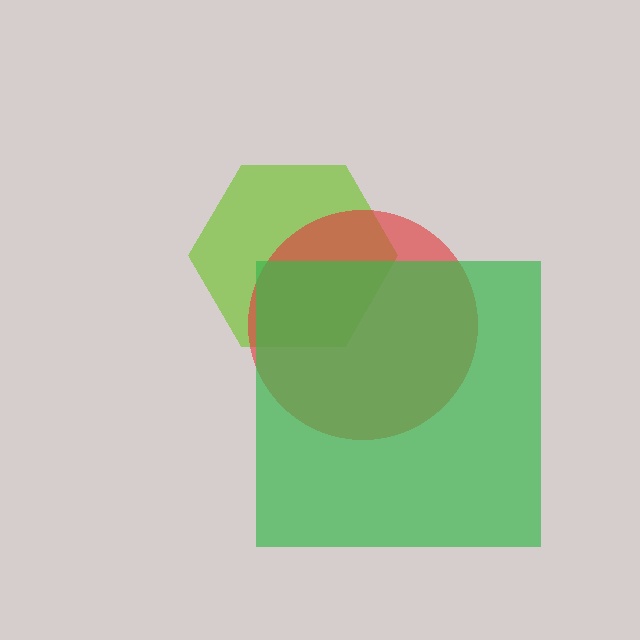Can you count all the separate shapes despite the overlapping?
Yes, there are 3 separate shapes.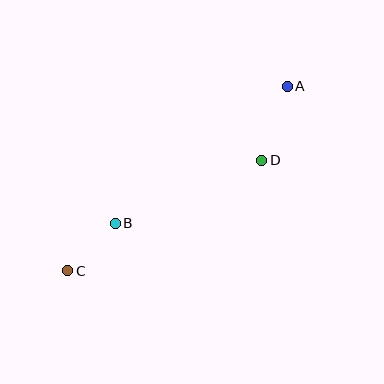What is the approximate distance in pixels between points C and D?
The distance between C and D is approximately 223 pixels.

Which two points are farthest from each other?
Points A and C are farthest from each other.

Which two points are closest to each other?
Points B and C are closest to each other.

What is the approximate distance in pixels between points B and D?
The distance between B and D is approximately 160 pixels.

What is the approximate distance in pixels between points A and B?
The distance between A and B is approximately 220 pixels.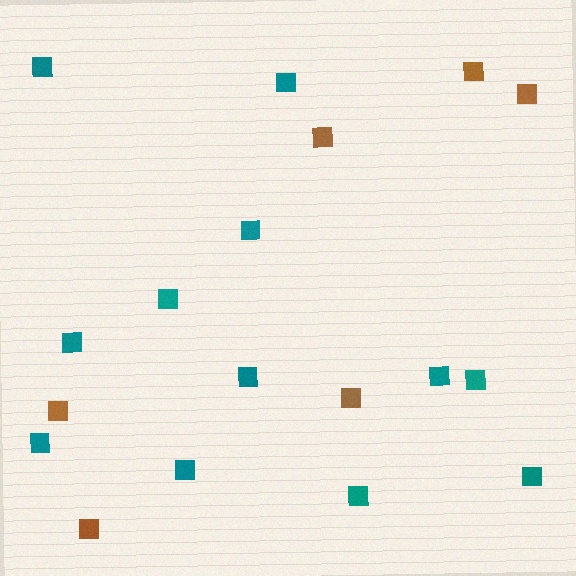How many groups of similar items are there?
There are 2 groups: one group of brown squares (6) and one group of teal squares (12).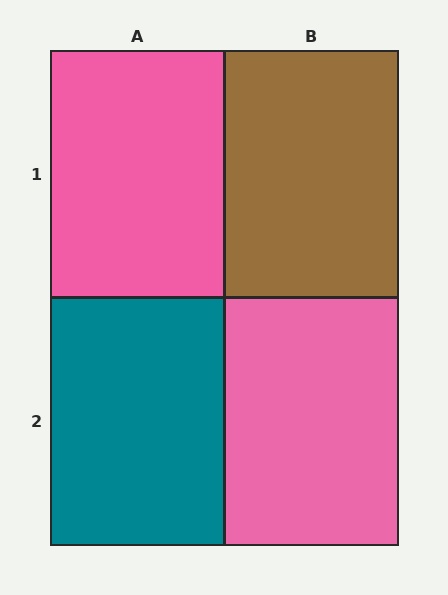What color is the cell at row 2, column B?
Pink.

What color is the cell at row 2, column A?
Teal.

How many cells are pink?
2 cells are pink.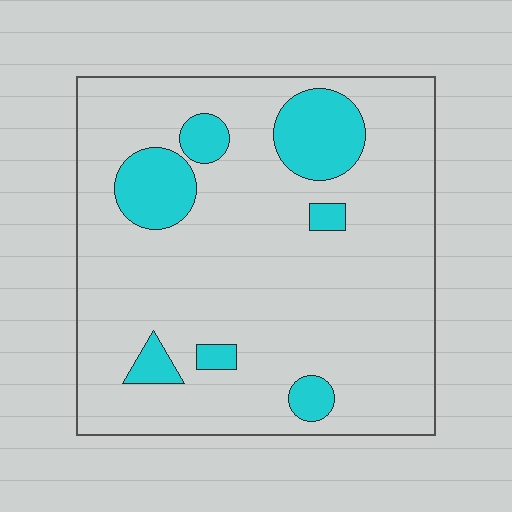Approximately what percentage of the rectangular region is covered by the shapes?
Approximately 15%.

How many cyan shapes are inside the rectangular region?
7.